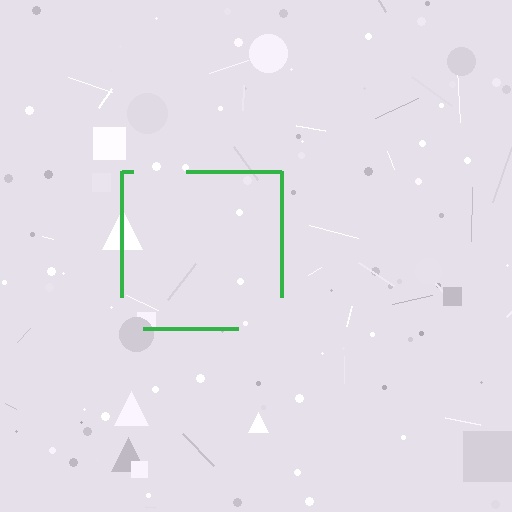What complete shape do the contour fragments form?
The contour fragments form a square.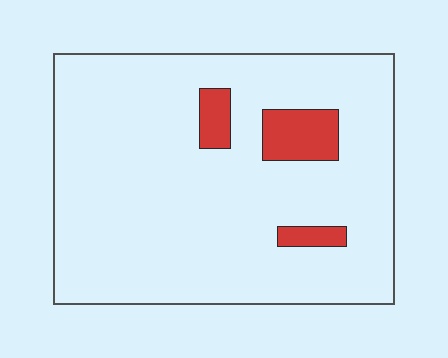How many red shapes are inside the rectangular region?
3.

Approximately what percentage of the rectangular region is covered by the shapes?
Approximately 10%.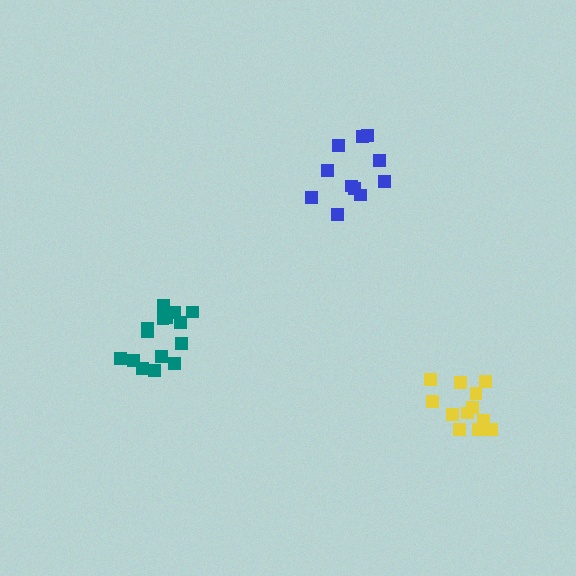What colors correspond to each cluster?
The clusters are colored: teal, blue, yellow.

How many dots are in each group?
Group 1: 15 dots, Group 2: 12 dots, Group 3: 12 dots (39 total).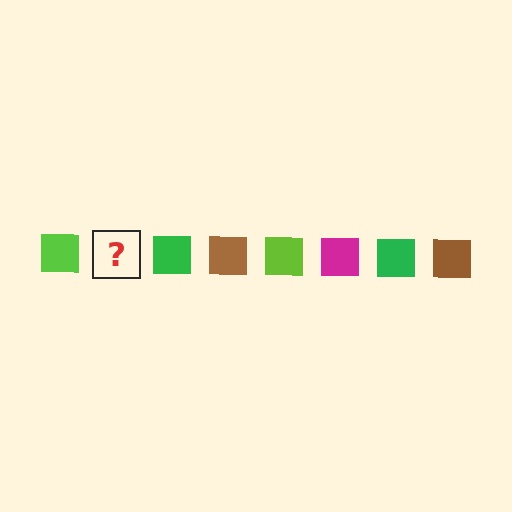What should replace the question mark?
The question mark should be replaced with a magenta square.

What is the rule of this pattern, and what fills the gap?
The rule is that the pattern cycles through lime, magenta, green, brown squares. The gap should be filled with a magenta square.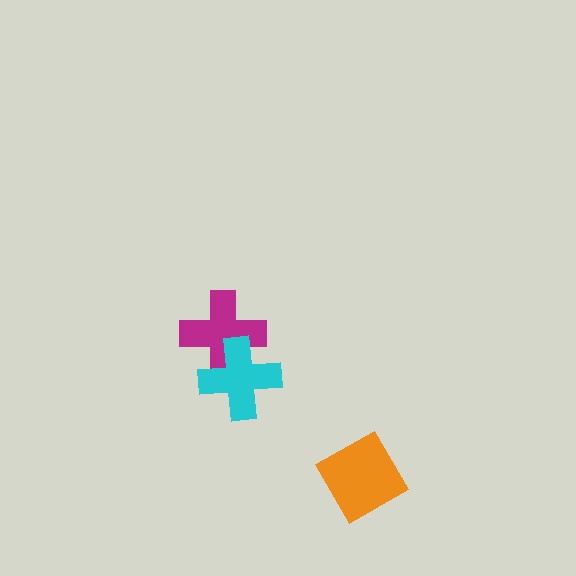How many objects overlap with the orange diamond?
0 objects overlap with the orange diamond.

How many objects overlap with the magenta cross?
1 object overlaps with the magenta cross.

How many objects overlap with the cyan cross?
1 object overlaps with the cyan cross.